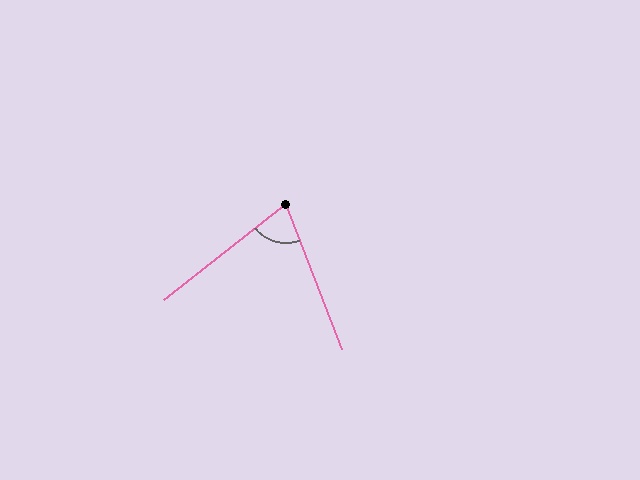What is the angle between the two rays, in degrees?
Approximately 73 degrees.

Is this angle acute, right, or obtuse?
It is acute.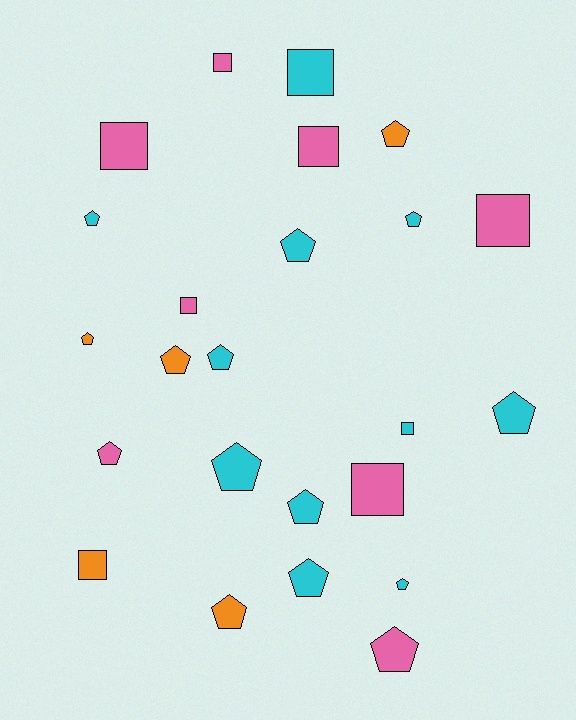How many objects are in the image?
There are 24 objects.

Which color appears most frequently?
Cyan, with 11 objects.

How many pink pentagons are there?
There are 2 pink pentagons.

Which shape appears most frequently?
Pentagon, with 15 objects.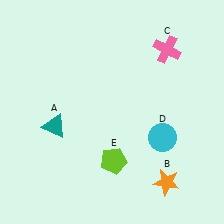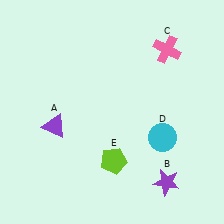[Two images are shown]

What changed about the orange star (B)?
In Image 1, B is orange. In Image 2, it changed to purple.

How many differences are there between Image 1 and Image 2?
There are 2 differences between the two images.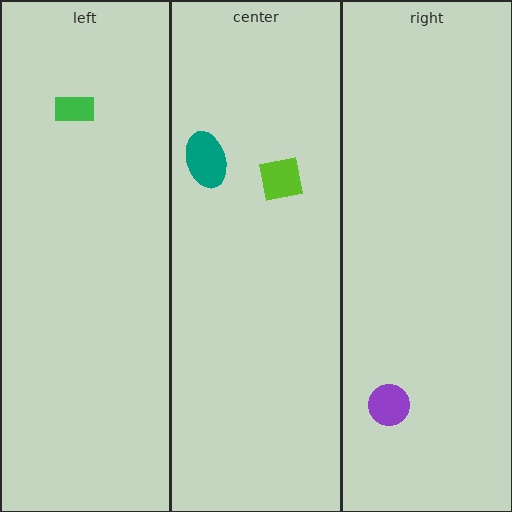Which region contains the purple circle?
The right region.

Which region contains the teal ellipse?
The center region.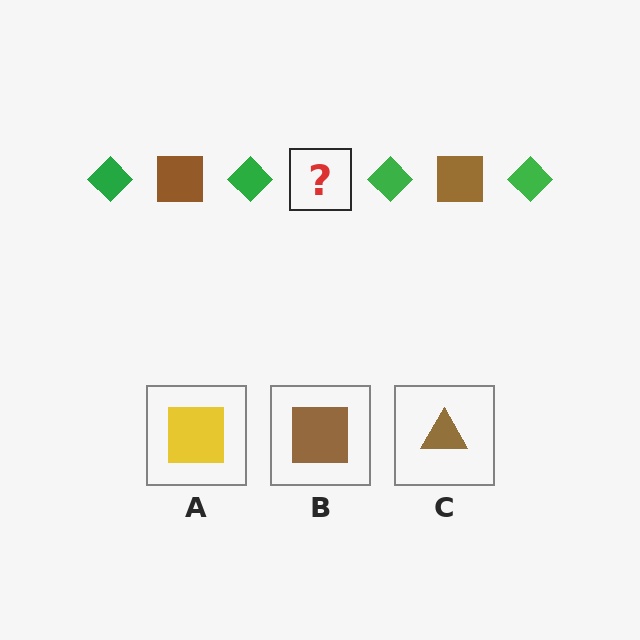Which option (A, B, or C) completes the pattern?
B.